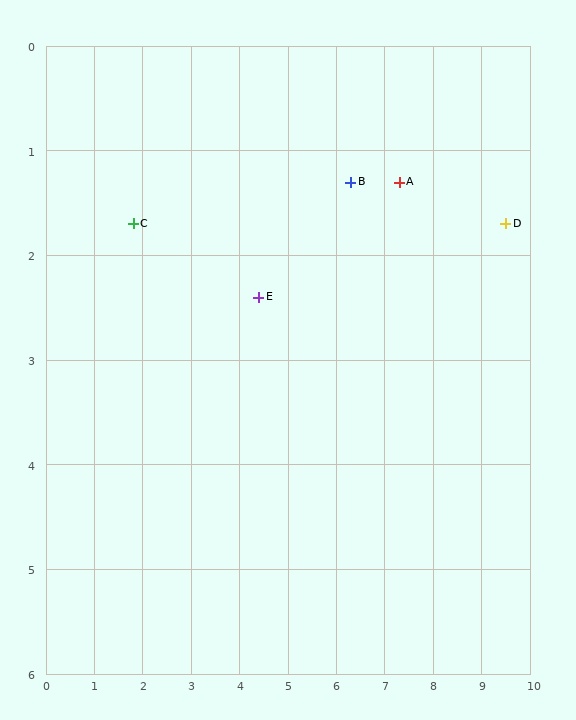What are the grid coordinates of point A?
Point A is at approximately (7.3, 1.3).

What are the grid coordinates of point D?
Point D is at approximately (9.5, 1.7).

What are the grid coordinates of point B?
Point B is at approximately (6.3, 1.3).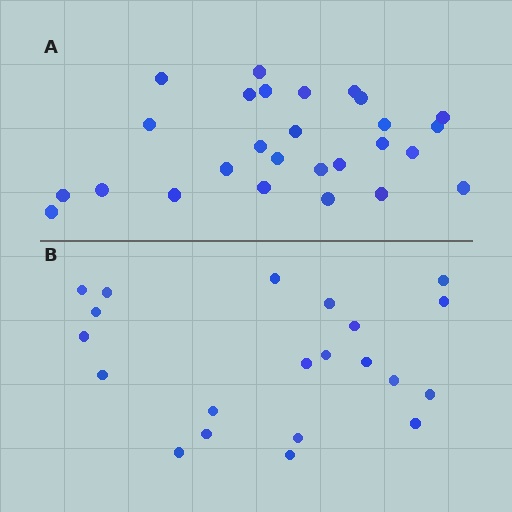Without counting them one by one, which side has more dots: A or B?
Region A (the top region) has more dots.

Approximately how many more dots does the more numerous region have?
Region A has about 6 more dots than region B.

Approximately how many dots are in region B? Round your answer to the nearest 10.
About 20 dots. (The exact count is 21, which rounds to 20.)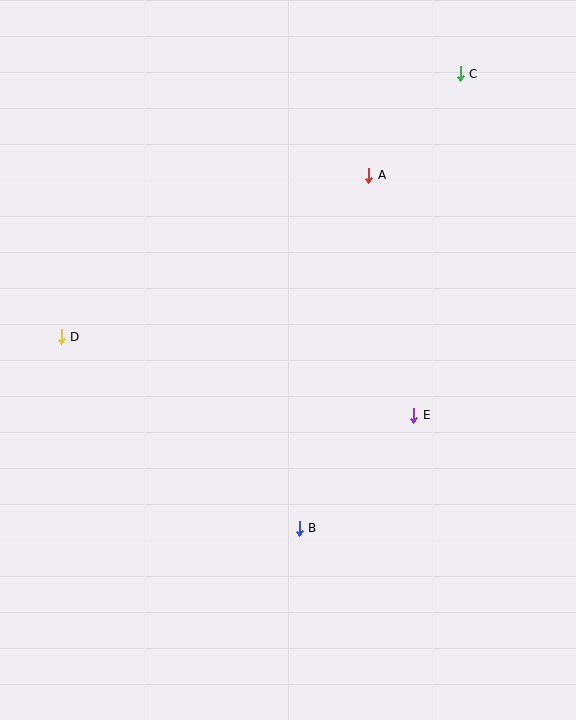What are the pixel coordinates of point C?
Point C is at (460, 74).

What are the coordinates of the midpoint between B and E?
The midpoint between B and E is at (356, 472).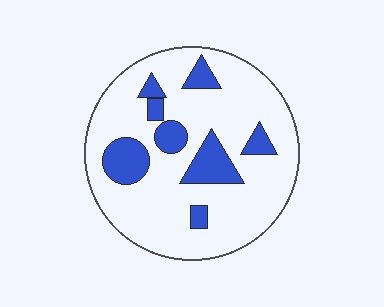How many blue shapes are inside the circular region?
8.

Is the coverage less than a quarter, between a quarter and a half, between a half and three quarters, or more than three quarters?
Less than a quarter.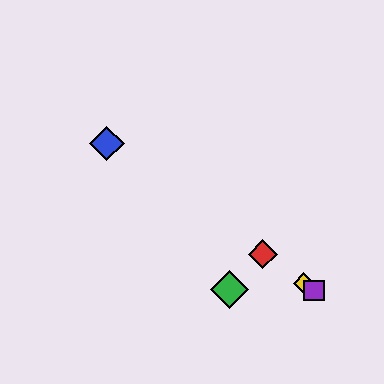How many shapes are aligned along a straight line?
4 shapes (the red diamond, the blue diamond, the yellow diamond, the purple square) are aligned along a straight line.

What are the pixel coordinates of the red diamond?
The red diamond is at (263, 254).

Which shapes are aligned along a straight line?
The red diamond, the blue diamond, the yellow diamond, the purple square are aligned along a straight line.